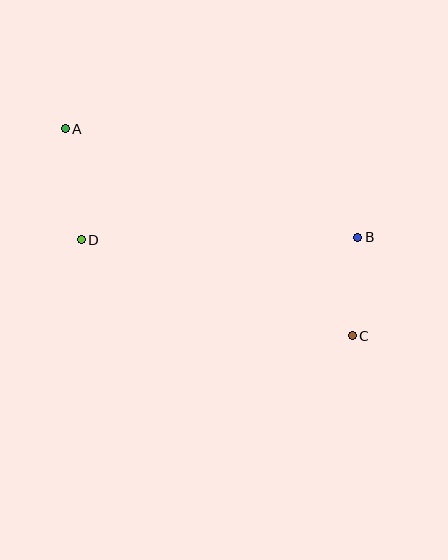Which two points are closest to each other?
Points B and C are closest to each other.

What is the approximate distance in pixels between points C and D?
The distance between C and D is approximately 288 pixels.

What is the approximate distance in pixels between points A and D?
The distance between A and D is approximately 112 pixels.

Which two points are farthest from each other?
Points A and C are farthest from each other.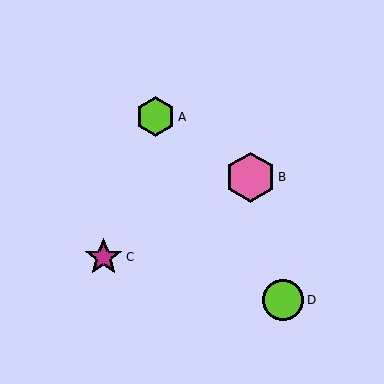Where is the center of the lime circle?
The center of the lime circle is at (283, 300).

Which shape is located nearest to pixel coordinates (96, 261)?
The magenta star (labeled C) at (104, 257) is nearest to that location.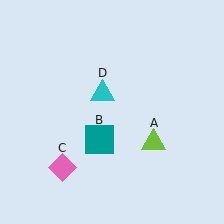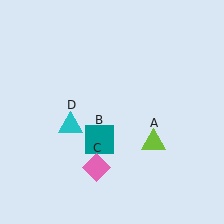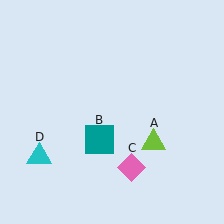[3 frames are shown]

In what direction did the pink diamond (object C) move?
The pink diamond (object C) moved right.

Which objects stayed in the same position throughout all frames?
Lime triangle (object A) and teal square (object B) remained stationary.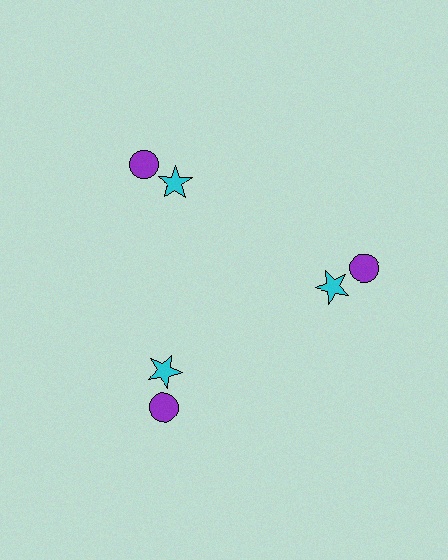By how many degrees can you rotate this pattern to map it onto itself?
The pattern maps onto itself every 120 degrees of rotation.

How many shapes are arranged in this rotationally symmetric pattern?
There are 6 shapes, arranged in 3 groups of 2.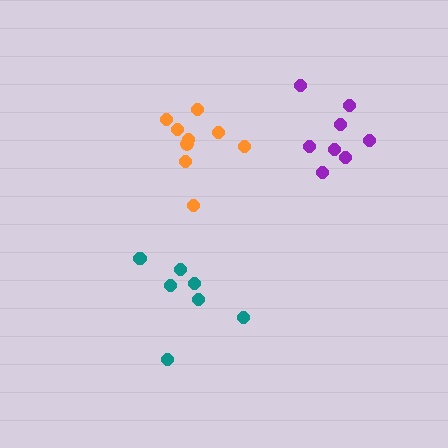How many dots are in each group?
Group 1: 7 dots, Group 2: 8 dots, Group 3: 9 dots (24 total).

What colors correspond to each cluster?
The clusters are colored: teal, purple, orange.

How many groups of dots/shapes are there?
There are 3 groups.